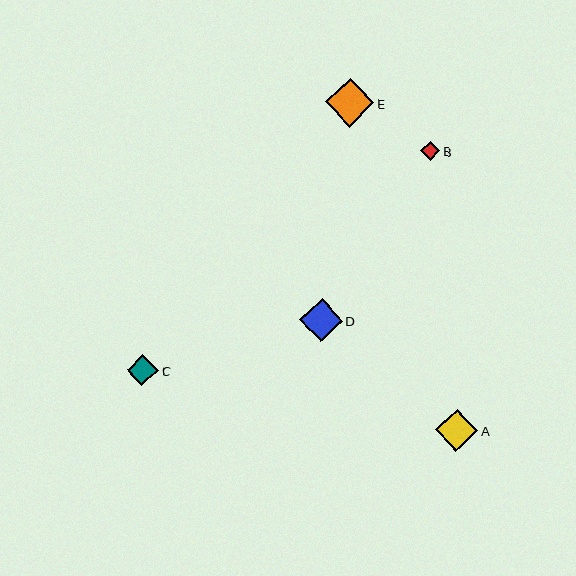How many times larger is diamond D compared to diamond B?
Diamond D is approximately 2.3 times the size of diamond B.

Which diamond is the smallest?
Diamond B is the smallest with a size of approximately 19 pixels.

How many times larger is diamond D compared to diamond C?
Diamond D is approximately 1.3 times the size of diamond C.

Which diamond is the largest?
Diamond E is the largest with a size of approximately 48 pixels.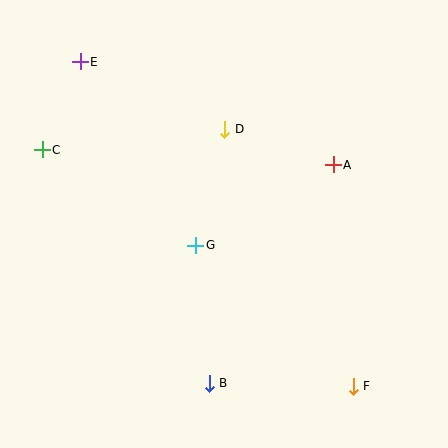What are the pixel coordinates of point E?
Point E is at (80, 62).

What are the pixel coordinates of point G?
Point G is at (196, 245).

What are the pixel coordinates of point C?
Point C is at (42, 150).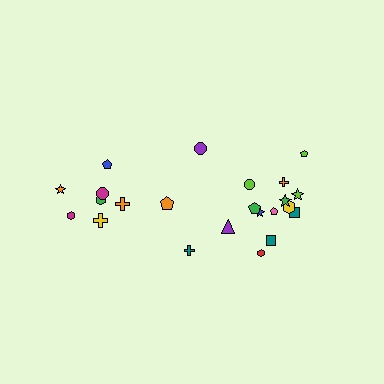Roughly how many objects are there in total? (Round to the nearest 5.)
Roughly 25 objects in total.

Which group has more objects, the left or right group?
The right group.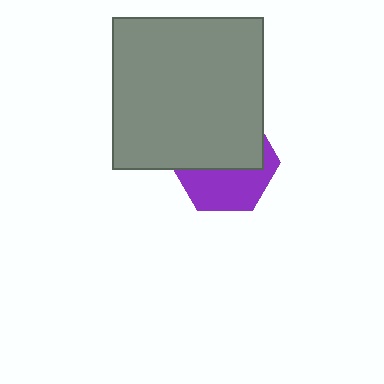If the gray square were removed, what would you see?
You would see the complete purple hexagon.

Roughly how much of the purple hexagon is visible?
About half of it is visible (roughly 45%).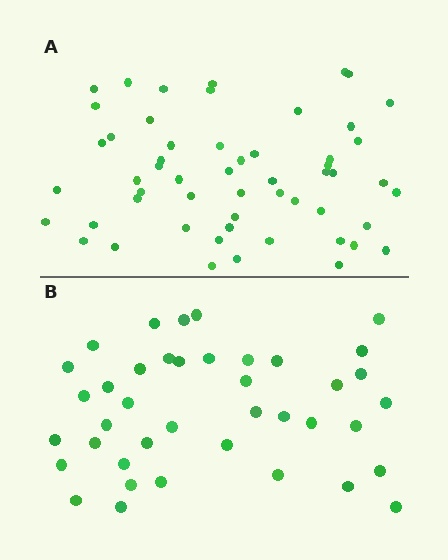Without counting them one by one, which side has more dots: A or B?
Region A (the top region) has more dots.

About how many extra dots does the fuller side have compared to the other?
Region A has approximately 15 more dots than region B.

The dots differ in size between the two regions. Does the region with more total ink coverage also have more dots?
No. Region B has more total ink coverage because its dots are larger, but region A actually contains more individual dots. Total area can be misleading — the number of items is what matters here.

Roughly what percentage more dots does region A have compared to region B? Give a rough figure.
About 40% more.